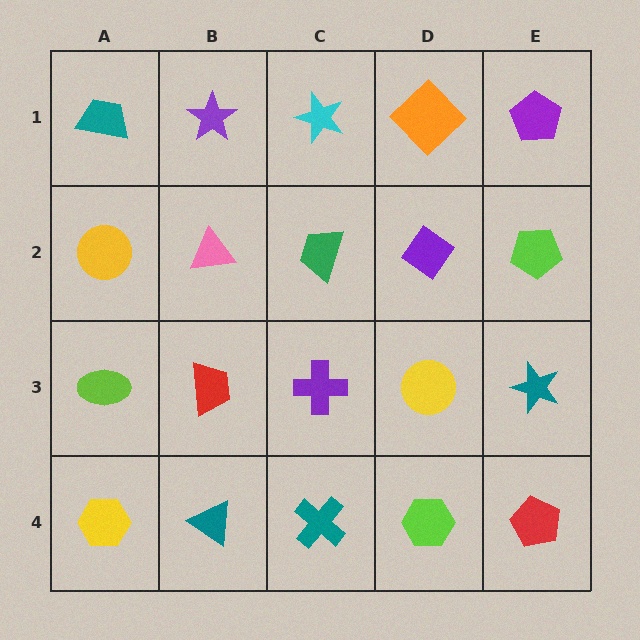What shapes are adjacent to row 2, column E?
A purple pentagon (row 1, column E), a teal star (row 3, column E), a purple diamond (row 2, column D).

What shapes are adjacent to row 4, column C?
A purple cross (row 3, column C), a teal triangle (row 4, column B), a lime hexagon (row 4, column D).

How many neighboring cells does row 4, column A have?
2.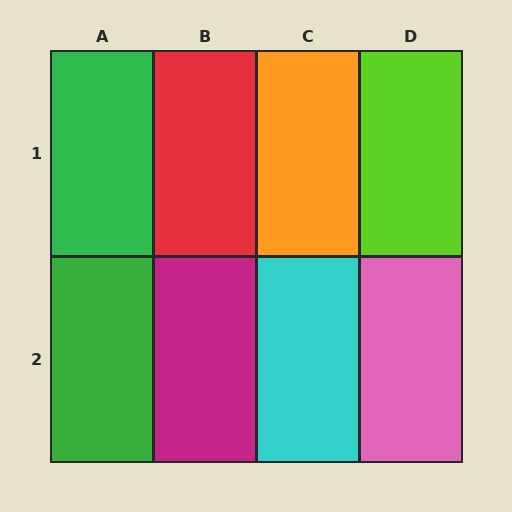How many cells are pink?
1 cell is pink.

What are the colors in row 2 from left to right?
Green, magenta, cyan, pink.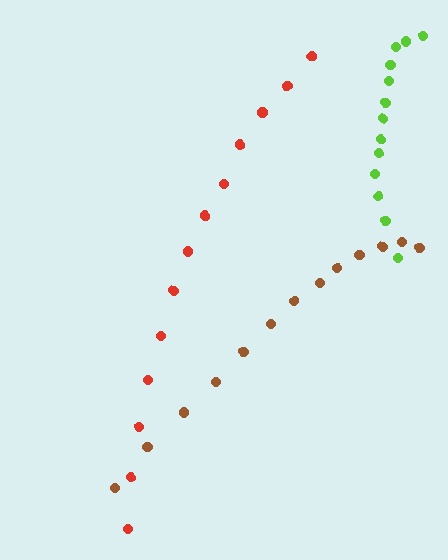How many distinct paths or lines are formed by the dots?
There are 3 distinct paths.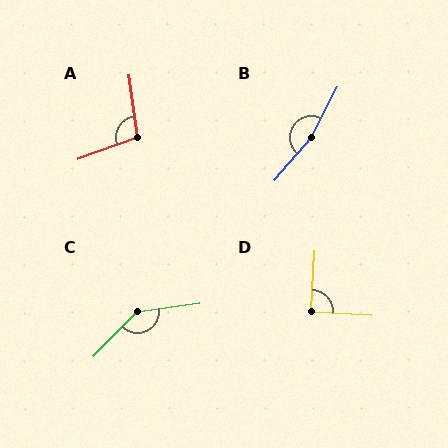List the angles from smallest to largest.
D (90°), A (103°), C (142°), B (167°).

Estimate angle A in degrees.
Approximately 103 degrees.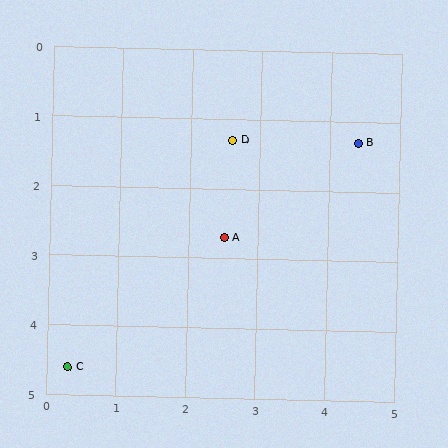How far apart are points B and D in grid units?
Points B and D are about 1.8 grid units apart.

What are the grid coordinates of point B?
Point B is at approximately (4.4, 1.3).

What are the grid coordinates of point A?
Point A is at approximately (2.5, 2.7).